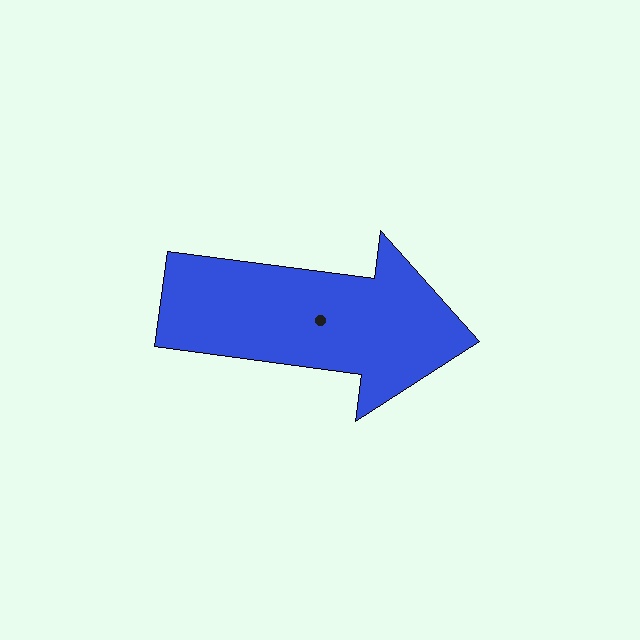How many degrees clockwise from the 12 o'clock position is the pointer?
Approximately 98 degrees.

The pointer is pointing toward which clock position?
Roughly 3 o'clock.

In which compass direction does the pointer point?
East.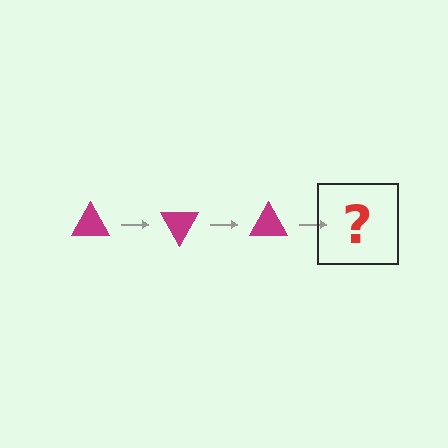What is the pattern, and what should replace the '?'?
The pattern is that the triangle rotates 60 degrees each step. The '?' should be a magenta triangle rotated 180 degrees.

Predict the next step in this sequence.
The next step is a magenta triangle rotated 180 degrees.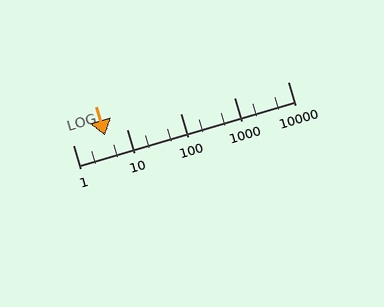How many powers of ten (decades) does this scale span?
The scale spans 4 decades, from 1 to 10000.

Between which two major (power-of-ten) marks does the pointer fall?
The pointer is between 1 and 10.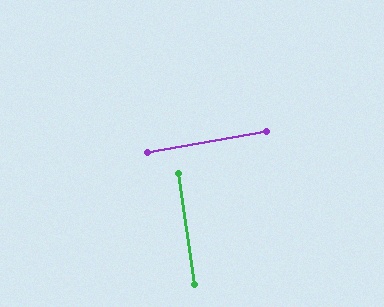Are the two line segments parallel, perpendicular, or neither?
Perpendicular — they meet at approximately 88°.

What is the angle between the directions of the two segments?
Approximately 88 degrees.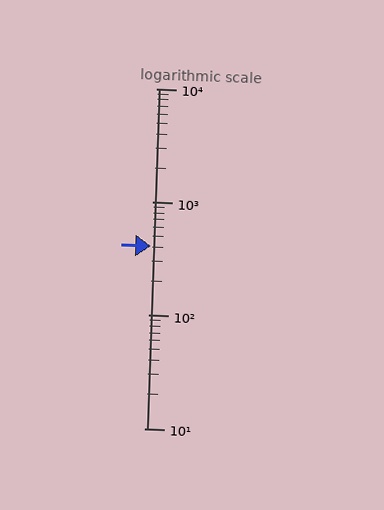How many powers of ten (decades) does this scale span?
The scale spans 3 decades, from 10 to 10000.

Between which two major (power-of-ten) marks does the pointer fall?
The pointer is between 100 and 1000.